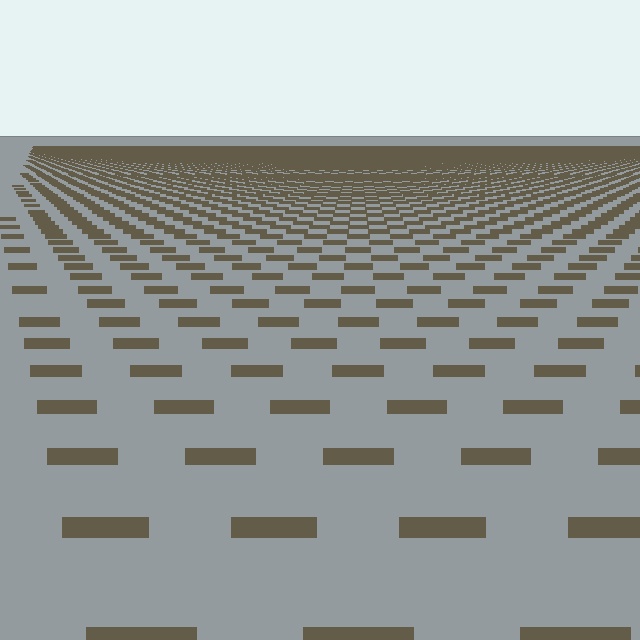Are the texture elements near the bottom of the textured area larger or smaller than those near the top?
Larger. Near the bottom, elements are closer to the viewer and appear at a bigger on-screen size.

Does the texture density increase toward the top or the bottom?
Density increases toward the top.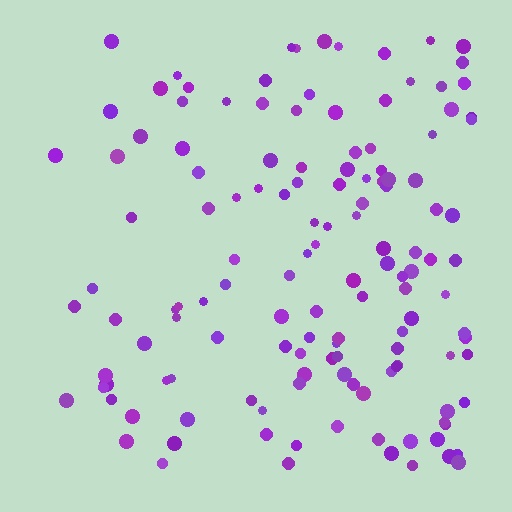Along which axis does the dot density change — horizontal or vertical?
Horizontal.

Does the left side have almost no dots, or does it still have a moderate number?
Still a moderate number, just noticeably fewer than the right.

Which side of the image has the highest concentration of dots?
The right.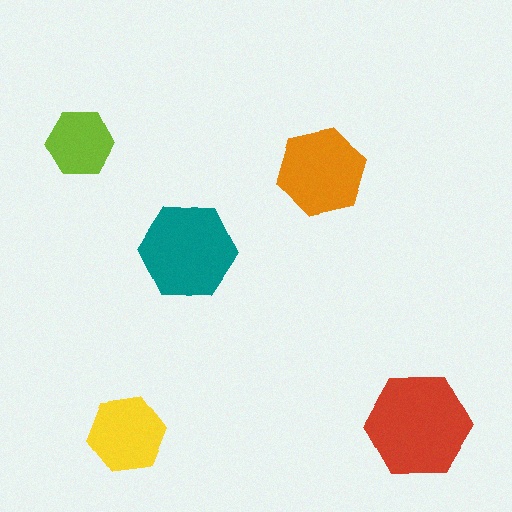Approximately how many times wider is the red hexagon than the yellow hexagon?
About 1.5 times wider.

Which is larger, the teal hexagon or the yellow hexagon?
The teal one.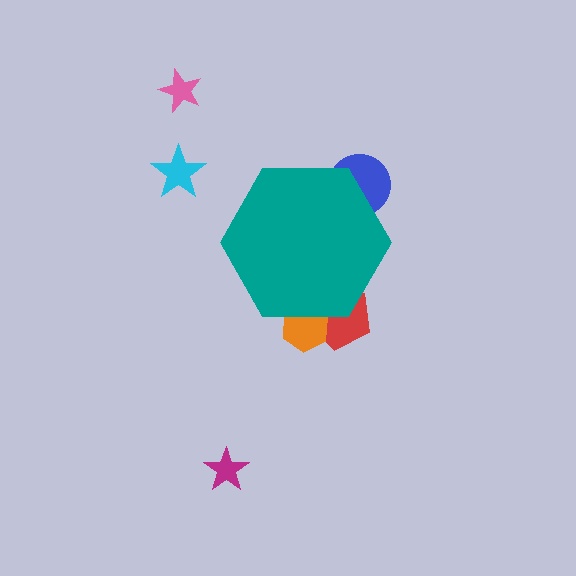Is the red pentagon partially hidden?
Yes, the red pentagon is partially hidden behind the teal hexagon.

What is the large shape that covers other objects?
A teal hexagon.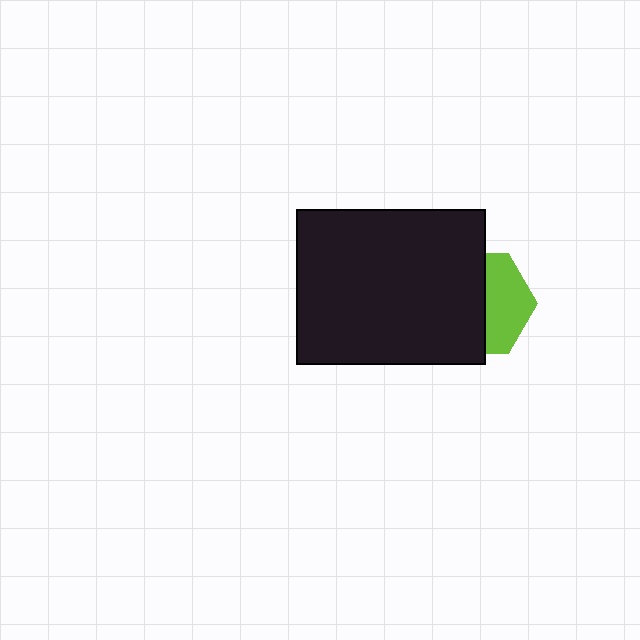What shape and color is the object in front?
The object in front is a black rectangle.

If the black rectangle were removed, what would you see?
You would see the complete lime hexagon.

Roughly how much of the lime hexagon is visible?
A small part of it is visible (roughly 44%).